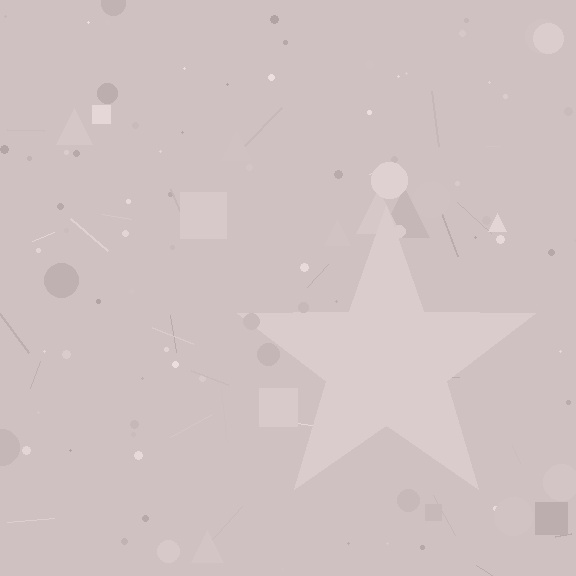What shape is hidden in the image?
A star is hidden in the image.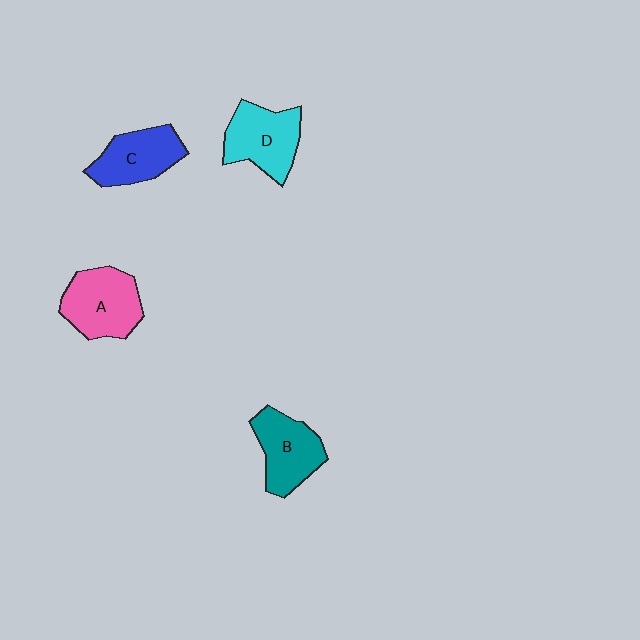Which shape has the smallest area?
Shape C (blue).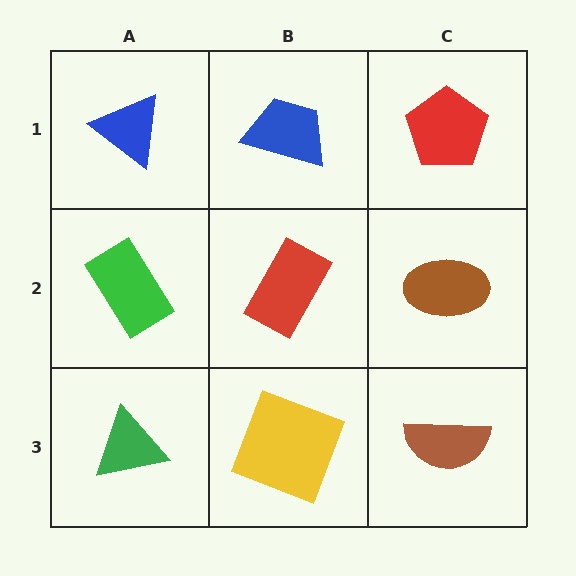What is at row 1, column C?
A red pentagon.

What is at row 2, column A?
A green rectangle.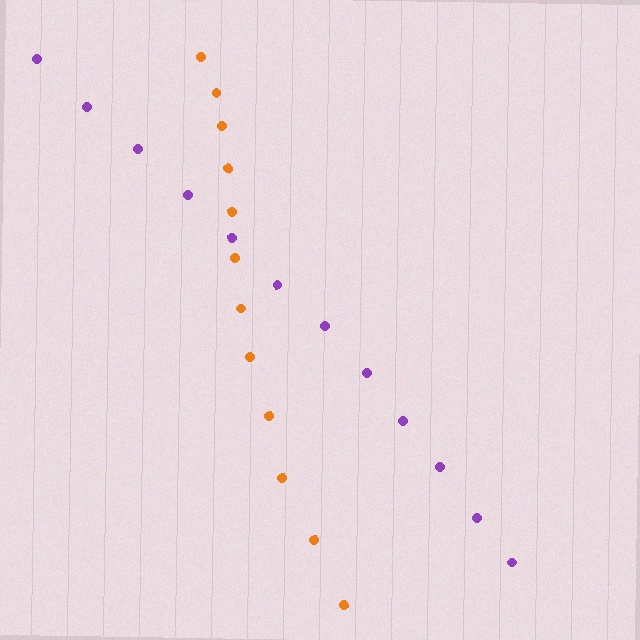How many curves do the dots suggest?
There are 2 distinct paths.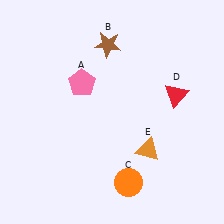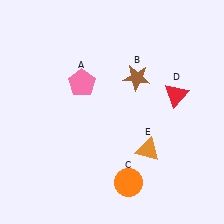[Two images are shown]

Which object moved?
The brown star (B) moved down.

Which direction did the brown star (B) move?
The brown star (B) moved down.